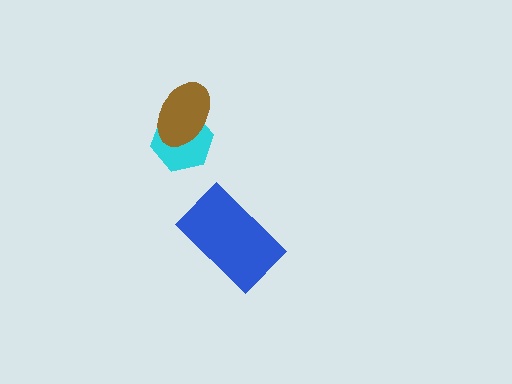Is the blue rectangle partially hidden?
No, no other shape covers it.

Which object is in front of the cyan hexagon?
The brown ellipse is in front of the cyan hexagon.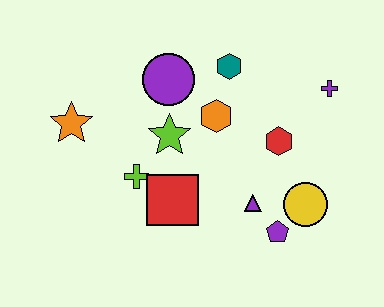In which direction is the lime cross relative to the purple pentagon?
The lime cross is to the left of the purple pentagon.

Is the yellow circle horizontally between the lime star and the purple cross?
Yes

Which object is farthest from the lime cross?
The purple cross is farthest from the lime cross.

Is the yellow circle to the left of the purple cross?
Yes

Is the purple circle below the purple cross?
No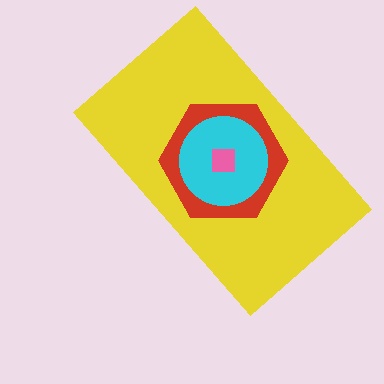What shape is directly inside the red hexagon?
The cyan circle.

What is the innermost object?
The pink square.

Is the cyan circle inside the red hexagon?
Yes.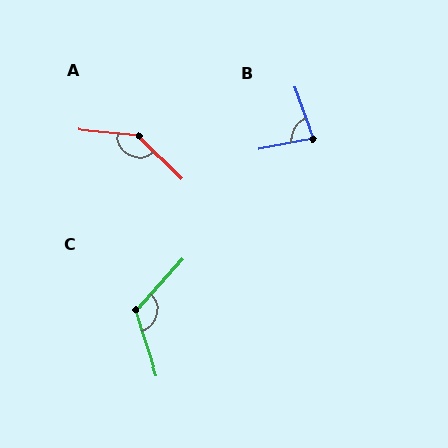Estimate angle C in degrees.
Approximately 120 degrees.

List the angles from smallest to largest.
B (81°), C (120°), A (141°).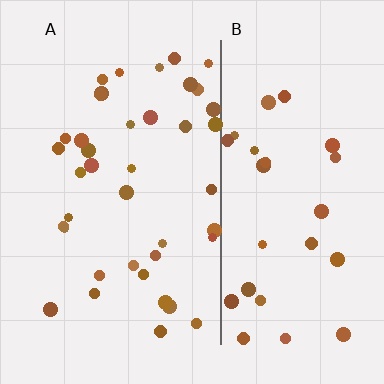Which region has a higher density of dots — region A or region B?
A (the left).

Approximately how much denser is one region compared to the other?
Approximately 1.4× — region A over region B.